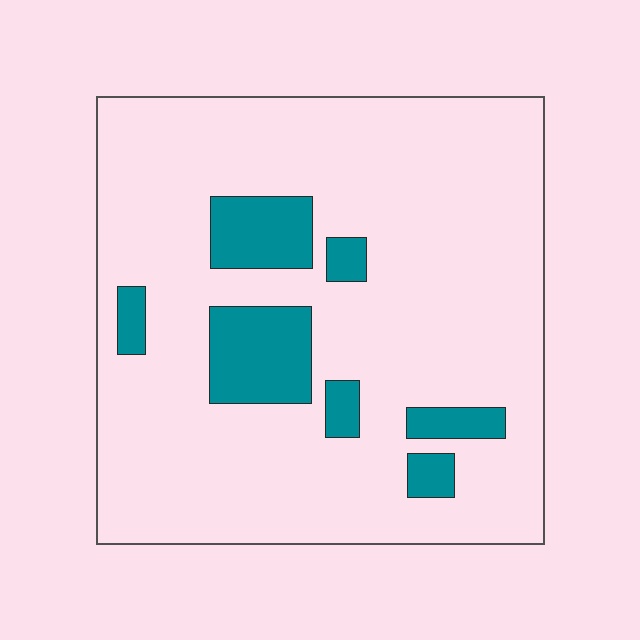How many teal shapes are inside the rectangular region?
7.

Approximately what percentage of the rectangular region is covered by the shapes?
Approximately 15%.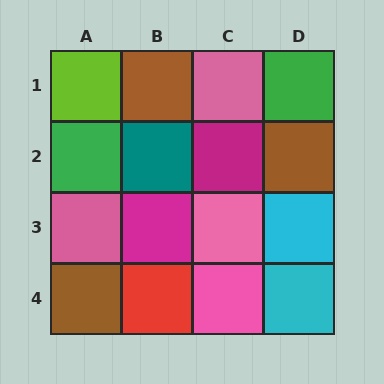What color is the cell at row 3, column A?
Pink.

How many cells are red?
1 cell is red.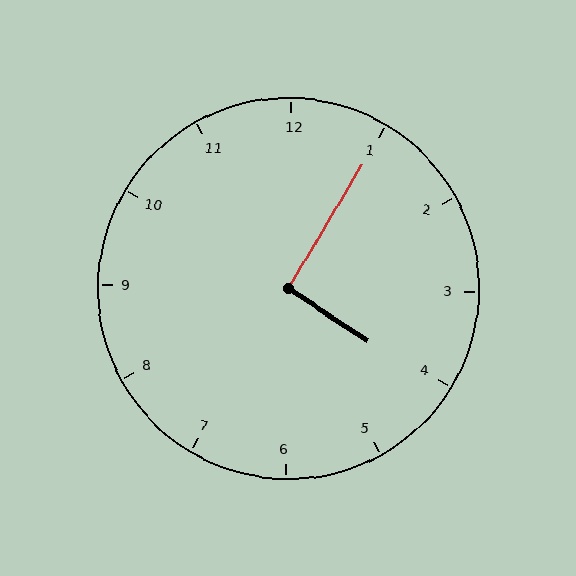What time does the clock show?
4:05.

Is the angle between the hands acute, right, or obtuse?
It is right.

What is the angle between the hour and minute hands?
Approximately 92 degrees.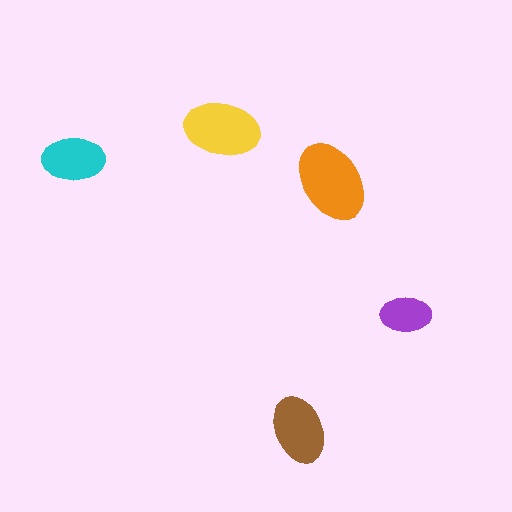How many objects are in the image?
There are 5 objects in the image.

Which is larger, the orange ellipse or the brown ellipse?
The orange one.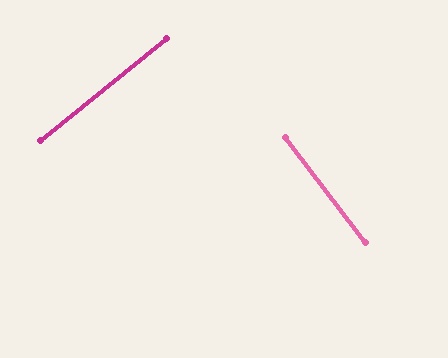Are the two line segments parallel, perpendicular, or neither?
Perpendicular — they meet at approximately 89°.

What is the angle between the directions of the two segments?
Approximately 89 degrees.